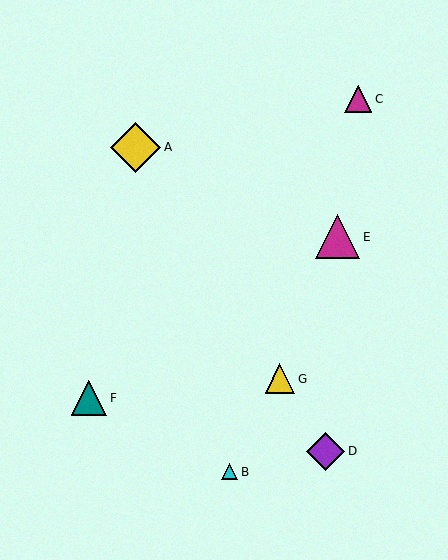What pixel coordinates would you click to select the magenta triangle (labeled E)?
Click at (338, 237) to select the magenta triangle E.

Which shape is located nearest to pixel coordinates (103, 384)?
The teal triangle (labeled F) at (89, 398) is nearest to that location.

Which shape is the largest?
The yellow diamond (labeled A) is the largest.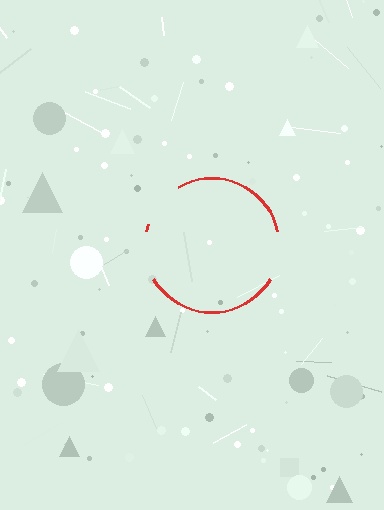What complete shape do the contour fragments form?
The contour fragments form a circle.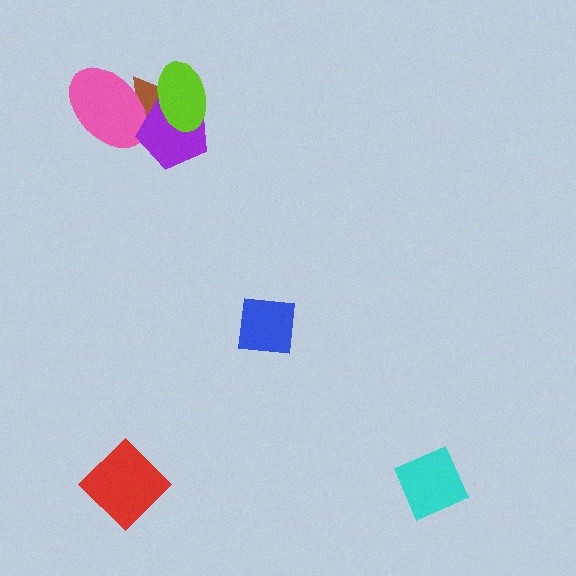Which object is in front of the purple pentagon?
The lime ellipse is in front of the purple pentagon.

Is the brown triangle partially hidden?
Yes, it is partially covered by another shape.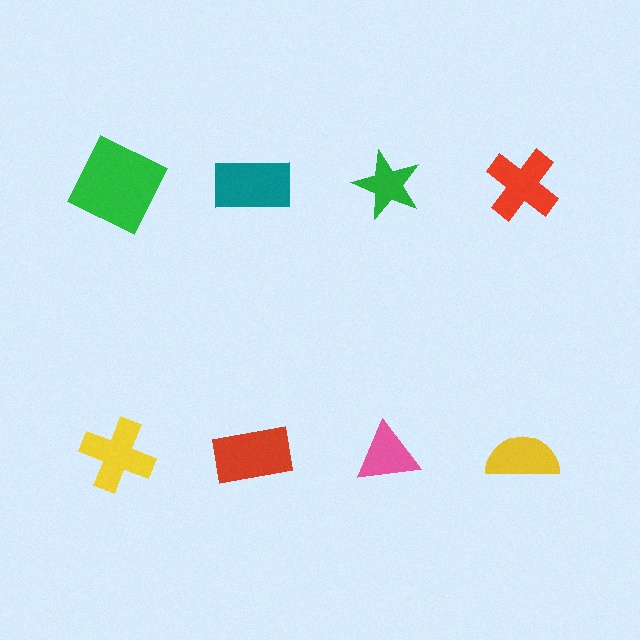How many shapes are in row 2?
4 shapes.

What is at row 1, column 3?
A green star.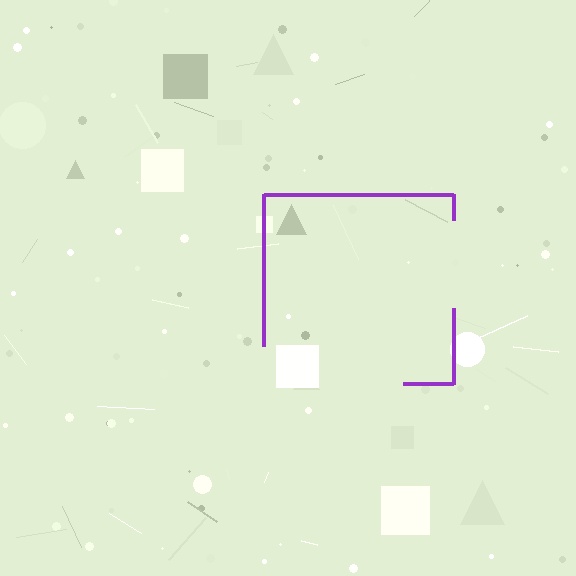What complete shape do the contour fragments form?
The contour fragments form a square.